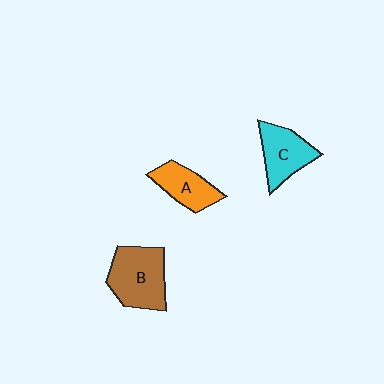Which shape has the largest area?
Shape B (brown).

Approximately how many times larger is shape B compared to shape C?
Approximately 1.3 times.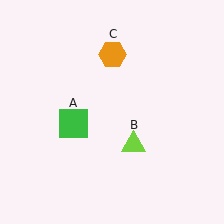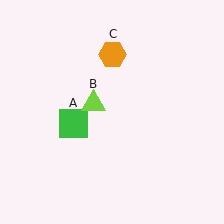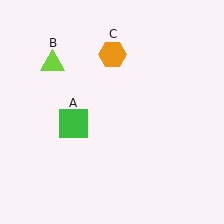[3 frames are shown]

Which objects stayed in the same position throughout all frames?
Green square (object A) and orange hexagon (object C) remained stationary.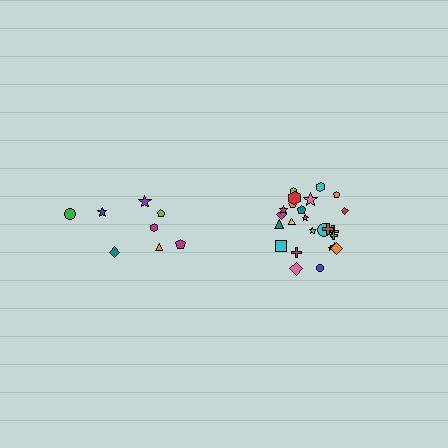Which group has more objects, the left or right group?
The right group.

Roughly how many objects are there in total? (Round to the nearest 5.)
Roughly 35 objects in total.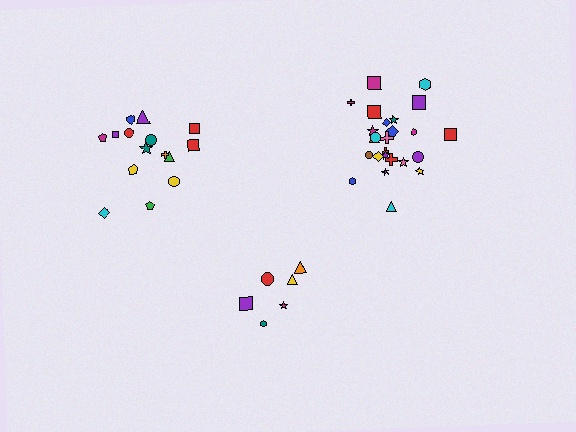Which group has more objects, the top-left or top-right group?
The top-right group.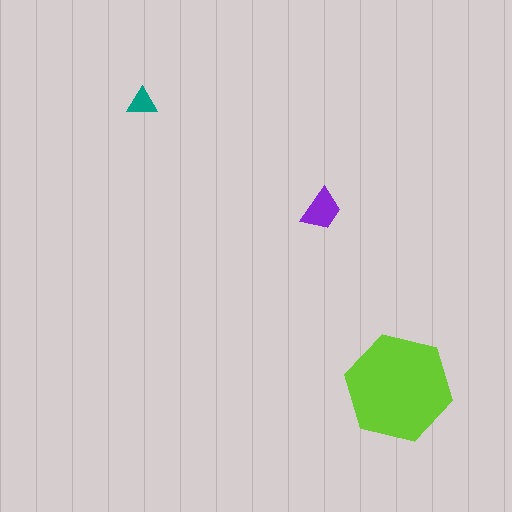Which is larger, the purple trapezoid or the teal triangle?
The purple trapezoid.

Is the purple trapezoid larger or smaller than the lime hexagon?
Smaller.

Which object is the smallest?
The teal triangle.